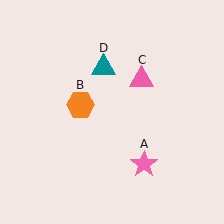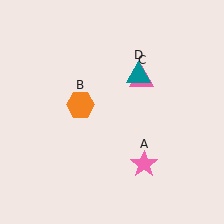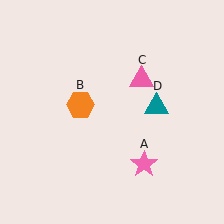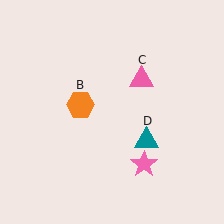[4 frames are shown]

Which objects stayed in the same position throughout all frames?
Pink star (object A) and orange hexagon (object B) and pink triangle (object C) remained stationary.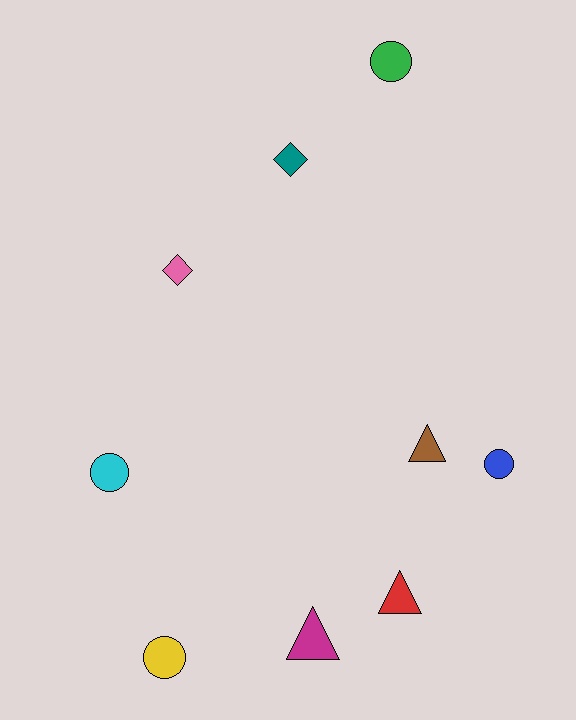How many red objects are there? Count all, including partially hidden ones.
There is 1 red object.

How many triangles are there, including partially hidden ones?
There are 3 triangles.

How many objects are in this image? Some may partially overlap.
There are 9 objects.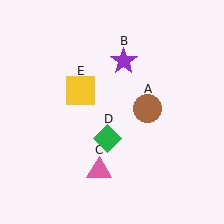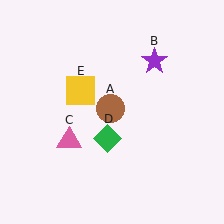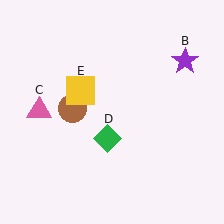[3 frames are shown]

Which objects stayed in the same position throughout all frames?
Green diamond (object D) and yellow square (object E) remained stationary.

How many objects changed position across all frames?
3 objects changed position: brown circle (object A), purple star (object B), pink triangle (object C).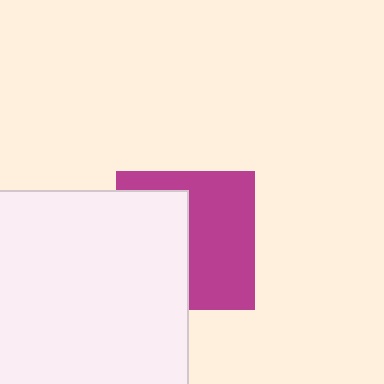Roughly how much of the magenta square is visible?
About half of it is visible (roughly 54%).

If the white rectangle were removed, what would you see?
You would see the complete magenta square.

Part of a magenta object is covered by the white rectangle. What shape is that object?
It is a square.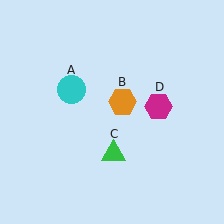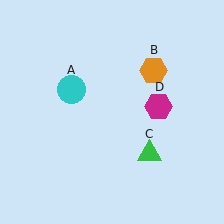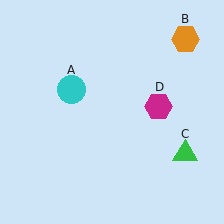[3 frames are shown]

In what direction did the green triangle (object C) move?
The green triangle (object C) moved right.